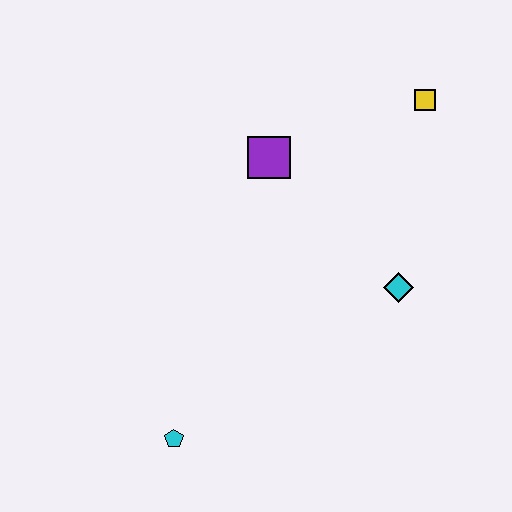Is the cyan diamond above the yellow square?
No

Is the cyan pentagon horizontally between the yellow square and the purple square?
No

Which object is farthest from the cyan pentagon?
The yellow square is farthest from the cyan pentagon.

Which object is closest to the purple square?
The yellow square is closest to the purple square.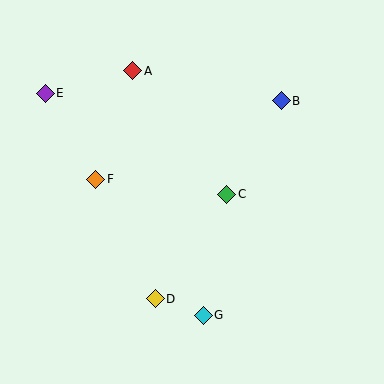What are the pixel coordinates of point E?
Point E is at (45, 93).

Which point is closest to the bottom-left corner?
Point D is closest to the bottom-left corner.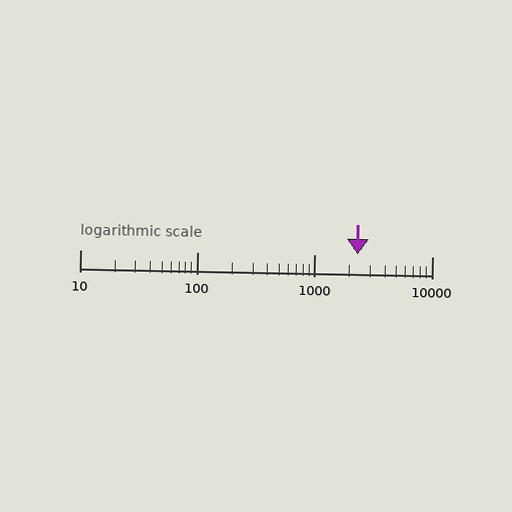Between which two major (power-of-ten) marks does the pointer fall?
The pointer is between 1000 and 10000.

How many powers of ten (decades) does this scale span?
The scale spans 3 decades, from 10 to 10000.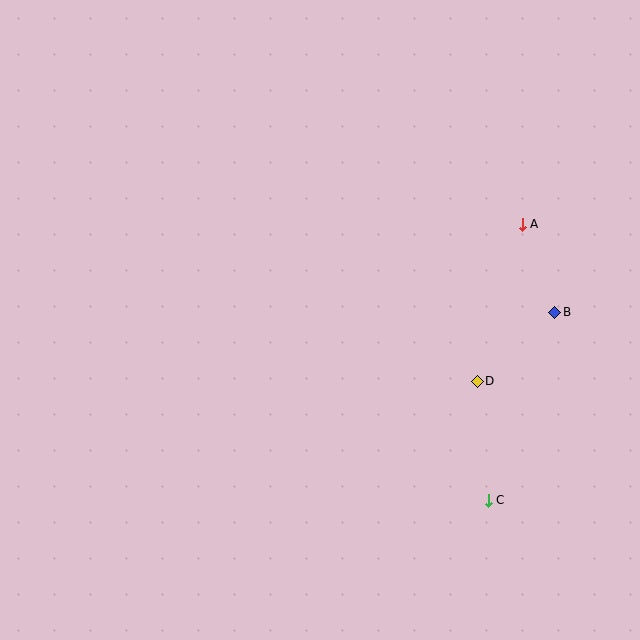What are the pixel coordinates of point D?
Point D is at (477, 381).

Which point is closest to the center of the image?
Point D at (477, 381) is closest to the center.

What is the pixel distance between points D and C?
The distance between D and C is 120 pixels.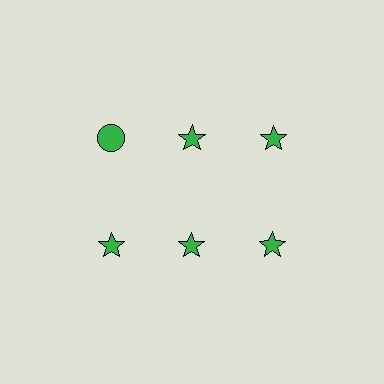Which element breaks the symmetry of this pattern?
The green circle in the top row, leftmost column breaks the symmetry. All other shapes are green stars.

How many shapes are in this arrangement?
There are 6 shapes arranged in a grid pattern.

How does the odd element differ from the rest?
It has a different shape: circle instead of star.